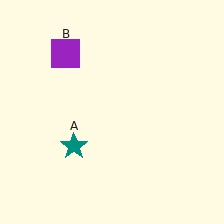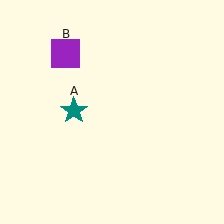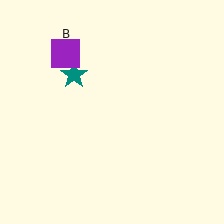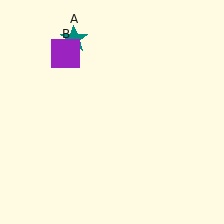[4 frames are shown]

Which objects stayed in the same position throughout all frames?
Purple square (object B) remained stationary.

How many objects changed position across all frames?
1 object changed position: teal star (object A).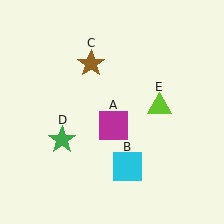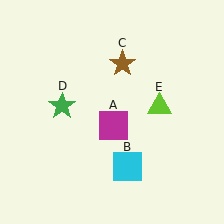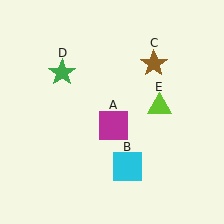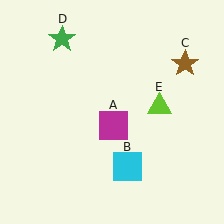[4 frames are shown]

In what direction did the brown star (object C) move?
The brown star (object C) moved right.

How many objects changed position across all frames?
2 objects changed position: brown star (object C), green star (object D).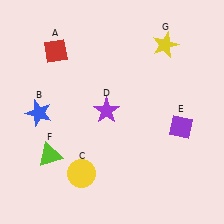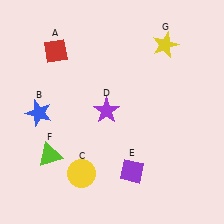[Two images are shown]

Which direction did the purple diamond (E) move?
The purple diamond (E) moved left.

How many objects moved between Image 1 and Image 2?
1 object moved between the two images.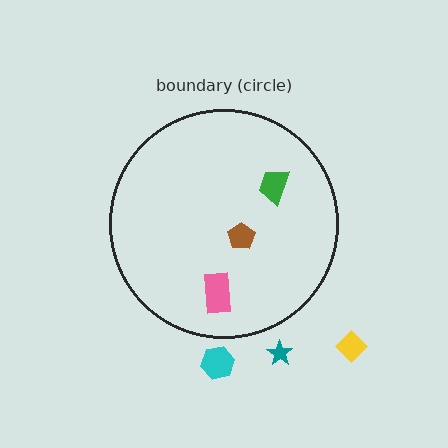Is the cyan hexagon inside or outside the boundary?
Outside.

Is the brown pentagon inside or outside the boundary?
Inside.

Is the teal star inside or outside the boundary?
Outside.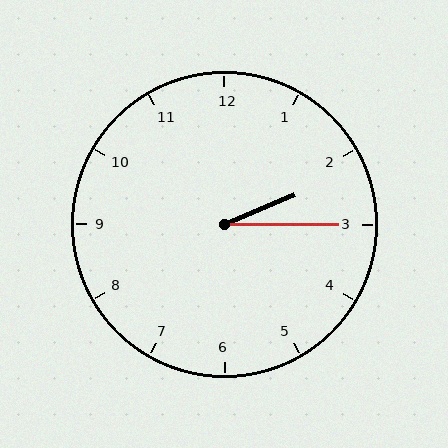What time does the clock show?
2:15.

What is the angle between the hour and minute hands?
Approximately 22 degrees.